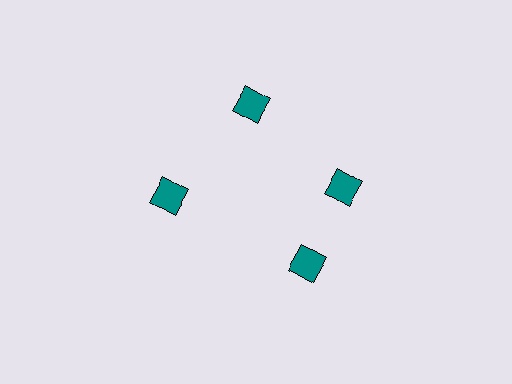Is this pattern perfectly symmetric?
No. The 4 teal diamonds are arranged in a ring, but one element near the 6 o'clock position is rotated out of alignment along the ring, breaking the 4-fold rotational symmetry.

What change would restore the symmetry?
The symmetry would be restored by rotating it back into even spacing with its neighbors so that all 4 diamonds sit at equal angles and equal distance from the center.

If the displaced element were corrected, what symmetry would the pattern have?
It would have 4-fold rotational symmetry — the pattern would map onto itself every 90 degrees.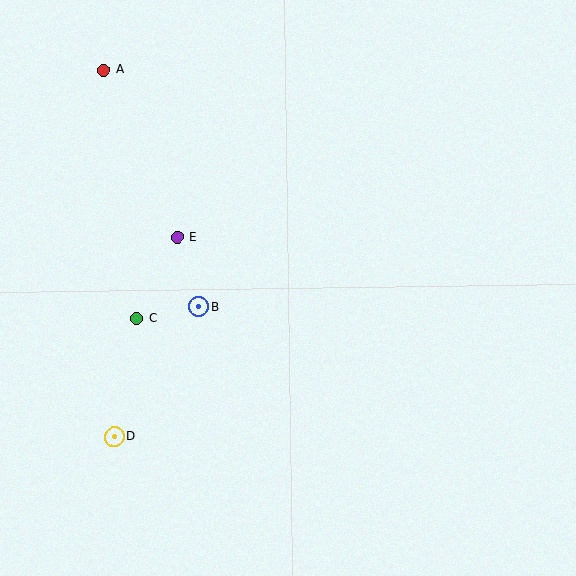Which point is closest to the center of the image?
Point B at (199, 307) is closest to the center.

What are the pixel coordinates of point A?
Point A is at (104, 70).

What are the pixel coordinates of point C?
Point C is at (137, 318).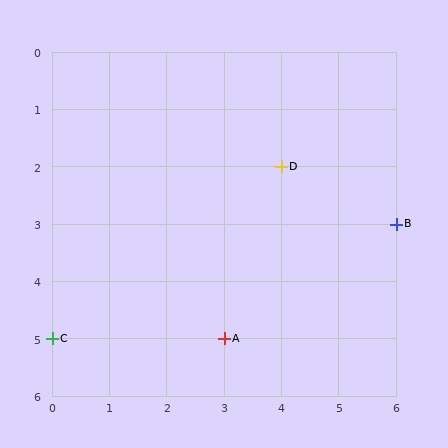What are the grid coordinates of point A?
Point A is at grid coordinates (3, 5).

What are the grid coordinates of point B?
Point B is at grid coordinates (6, 3).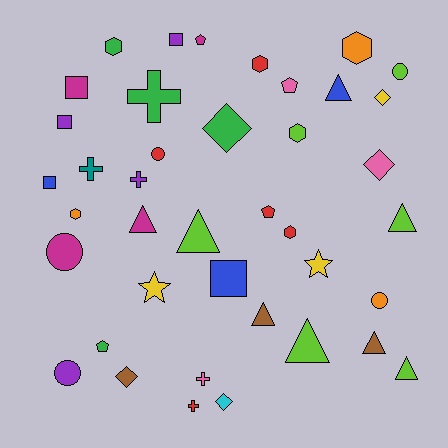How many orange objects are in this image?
There are 3 orange objects.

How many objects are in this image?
There are 40 objects.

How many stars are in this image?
There are 2 stars.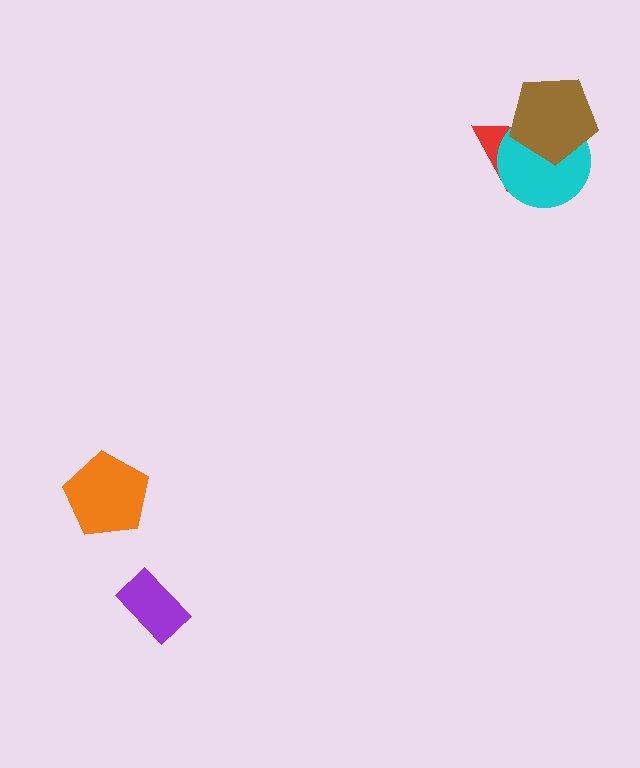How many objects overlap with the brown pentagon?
2 objects overlap with the brown pentagon.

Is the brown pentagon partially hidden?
No, no other shape covers it.